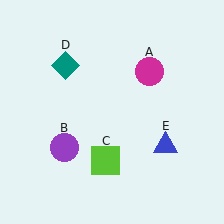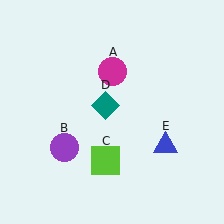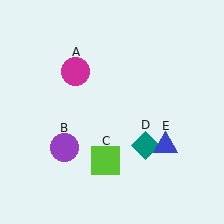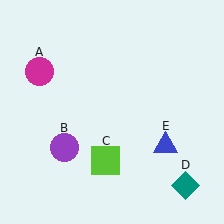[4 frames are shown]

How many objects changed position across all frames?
2 objects changed position: magenta circle (object A), teal diamond (object D).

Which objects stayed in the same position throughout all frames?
Purple circle (object B) and lime square (object C) and blue triangle (object E) remained stationary.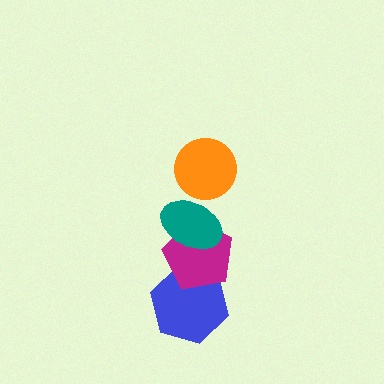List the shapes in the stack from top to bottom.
From top to bottom: the orange circle, the teal ellipse, the magenta pentagon, the blue hexagon.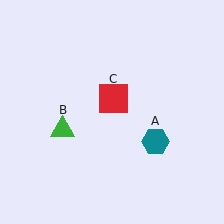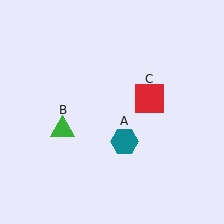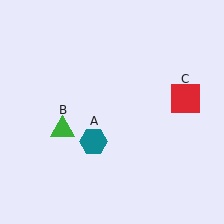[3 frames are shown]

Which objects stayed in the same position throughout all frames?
Green triangle (object B) remained stationary.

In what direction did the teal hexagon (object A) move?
The teal hexagon (object A) moved left.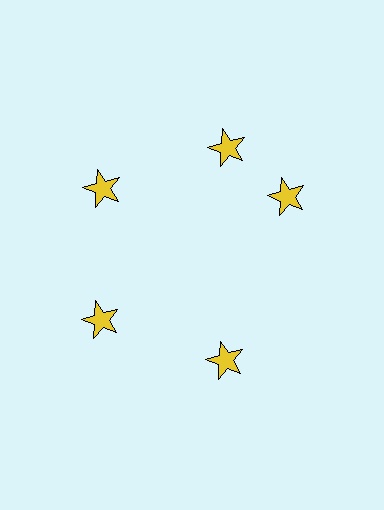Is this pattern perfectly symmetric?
No. The 5 yellow stars are arranged in a ring, but one element near the 3 o'clock position is rotated out of alignment along the ring, breaking the 5-fold rotational symmetry.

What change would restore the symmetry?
The symmetry would be restored by rotating it back into even spacing with its neighbors so that all 5 stars sit at equal angles and equal distance from the center.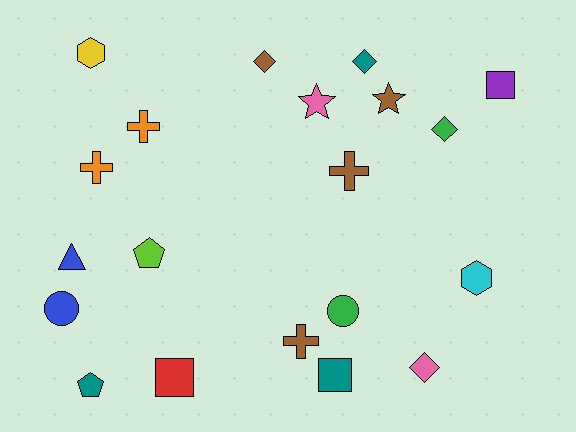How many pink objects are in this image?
There are 2 pink objects.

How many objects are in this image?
There are 20 objects.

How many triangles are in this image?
There is 1 triangle.